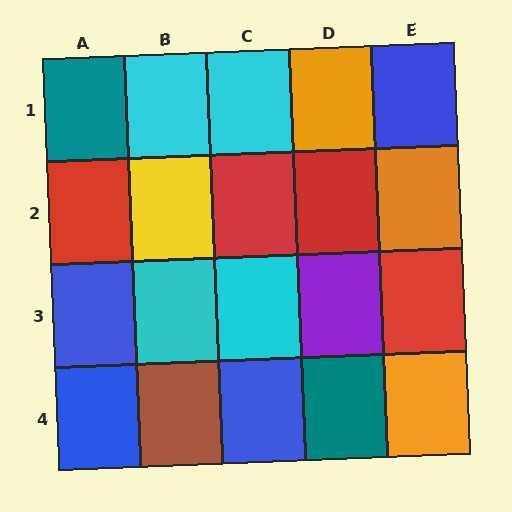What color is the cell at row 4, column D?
Teal.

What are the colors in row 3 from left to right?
Blue, cyan, cyan, purple, red.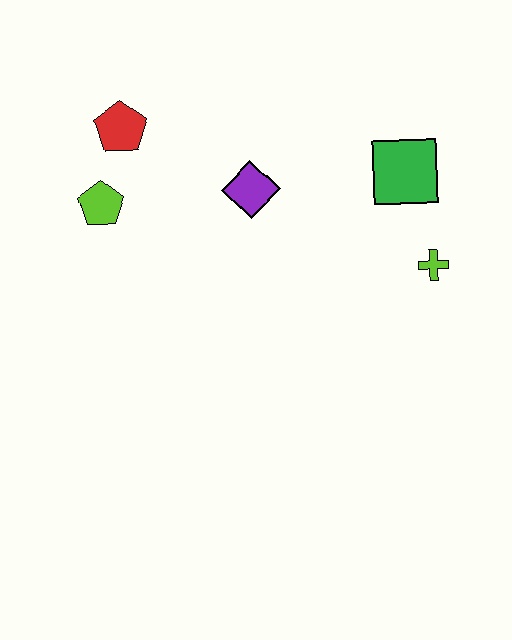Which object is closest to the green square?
The lime cross is closest to the green square.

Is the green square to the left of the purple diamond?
No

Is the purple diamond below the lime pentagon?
No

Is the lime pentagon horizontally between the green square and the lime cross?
No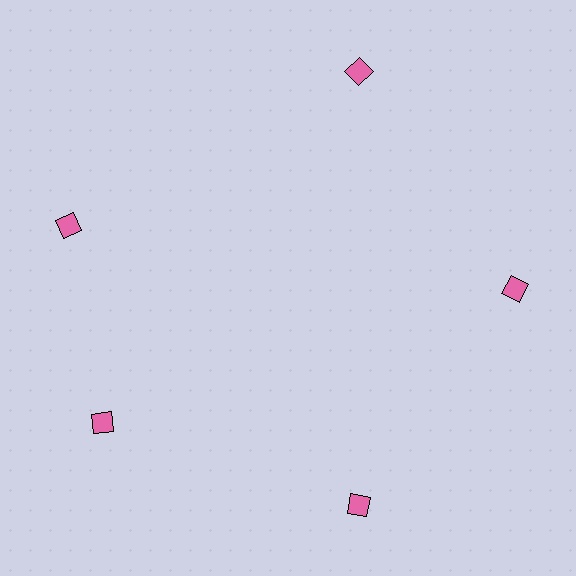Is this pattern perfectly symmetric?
No. The 5 pink diamonds are arranged in a ring, but one element near the 10 o'clock position is rotated out of alignment along the ring, breaking the 5-fold rotational symmetry.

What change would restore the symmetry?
The symmetry would be restored by rotating it back into even spacing with its neighbors so that all 5 diamonds sit at equal angles and equal distance from the center.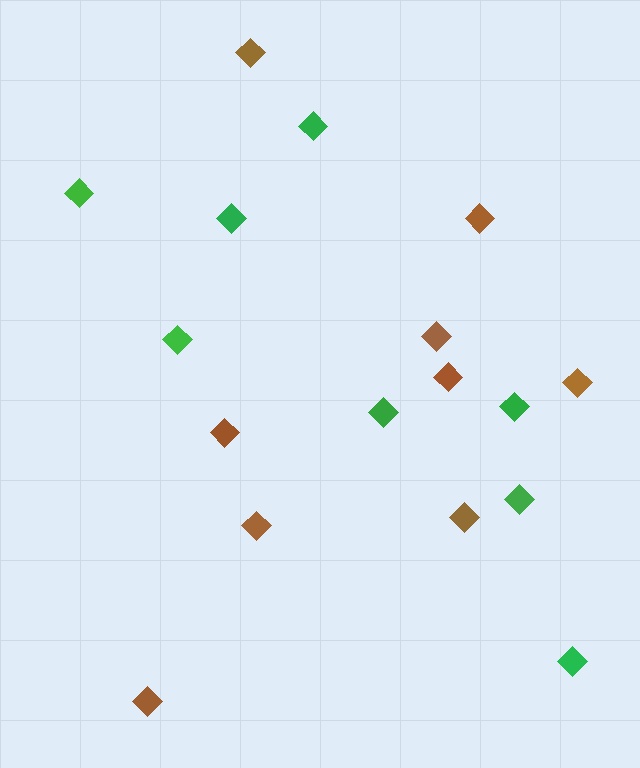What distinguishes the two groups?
There are 2 groups: one group of brown diamonds (9) and one group of green diamonds (8).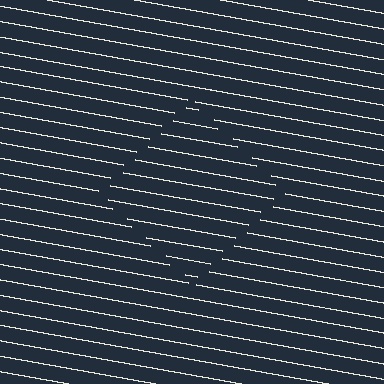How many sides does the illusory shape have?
4 sides — the line-ends trace a square.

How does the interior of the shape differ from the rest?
The interior of the shape contains the same grating, shifted by half a period — the contour is defined by the phase discontinuity where line-ends from the inner and outer gratings abut.